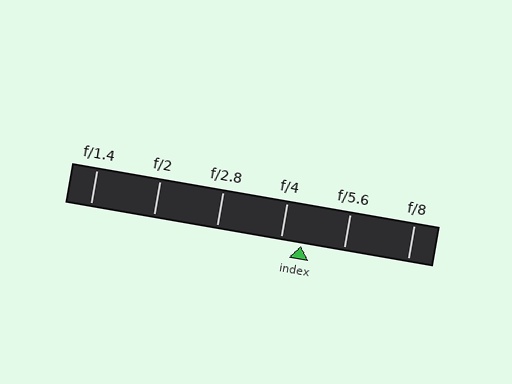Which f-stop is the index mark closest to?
The index mark is closest to f/4.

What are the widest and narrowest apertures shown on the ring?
The widest aperture shown is f/1.4 and the narrowest is f/8.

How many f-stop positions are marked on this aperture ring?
There are 6 f-stop positions marked.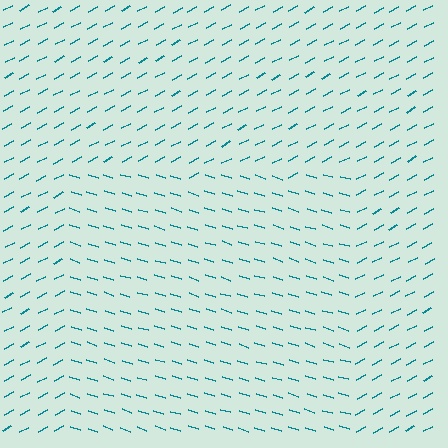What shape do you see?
I see a rectangle.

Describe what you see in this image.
The image is filled with small teal line segments. A rectangle region in the image has lines oriented differently from the surrounding lines, creating a visible texture boundary.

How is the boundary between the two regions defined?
The boundary is defined purely by a change in line orientation (approximately 45 degrees difference). All lines are the same color and thickness.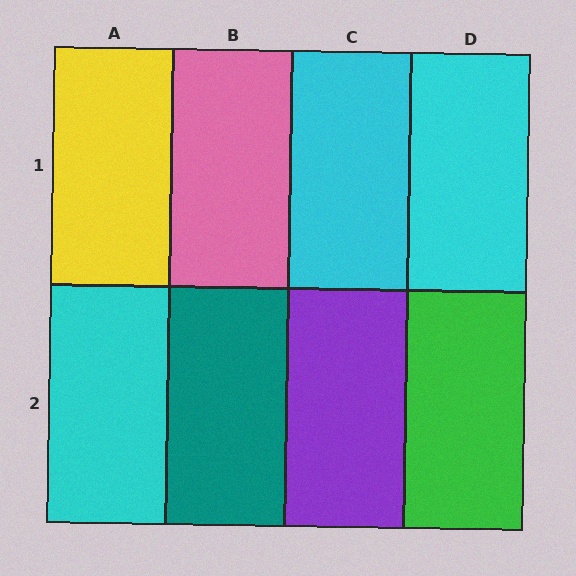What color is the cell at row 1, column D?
Cyan.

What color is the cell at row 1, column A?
Yellow.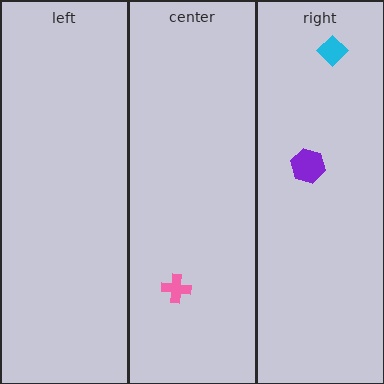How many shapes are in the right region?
2.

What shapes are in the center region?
The pink cross.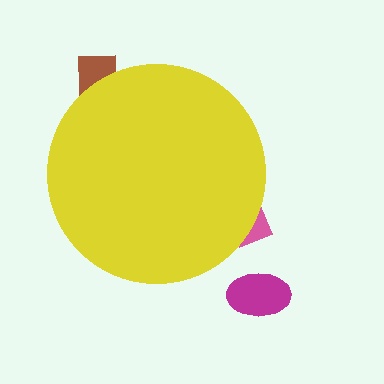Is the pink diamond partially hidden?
Yes, the pink diamond is partially hidden behind the yellow circle.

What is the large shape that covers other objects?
A yellow circle.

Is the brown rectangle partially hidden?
Yes, the brown rectangle is partially hidden behind the yellow circle.